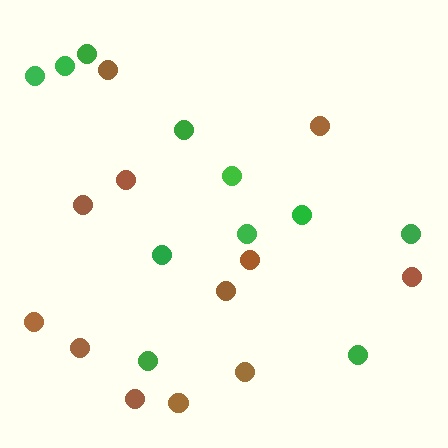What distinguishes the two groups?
There are 2 groups: one group of brown circles (12) and one group of green circles (11).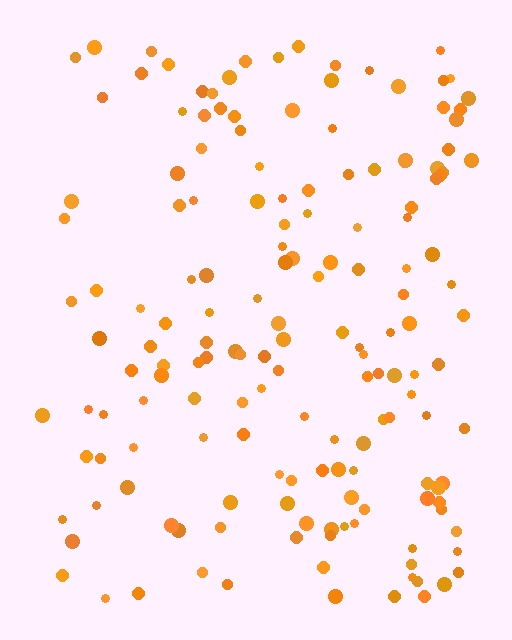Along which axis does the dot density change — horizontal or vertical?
Horizontal.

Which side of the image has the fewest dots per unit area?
The left.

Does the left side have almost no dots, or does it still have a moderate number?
Still a moderate number, just noticeably fewer than the right.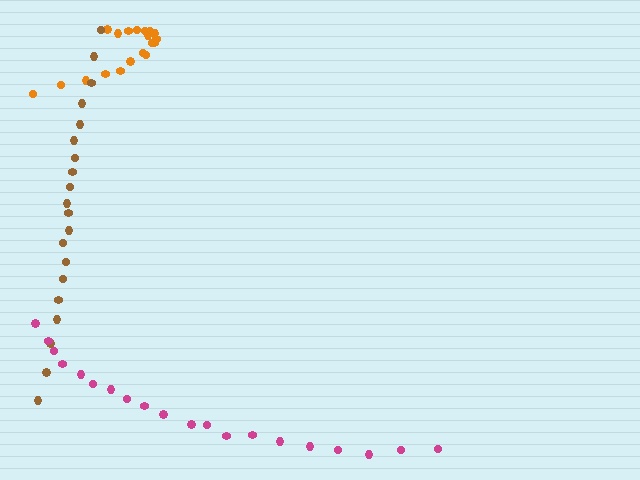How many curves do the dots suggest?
There are 3 distinct paths.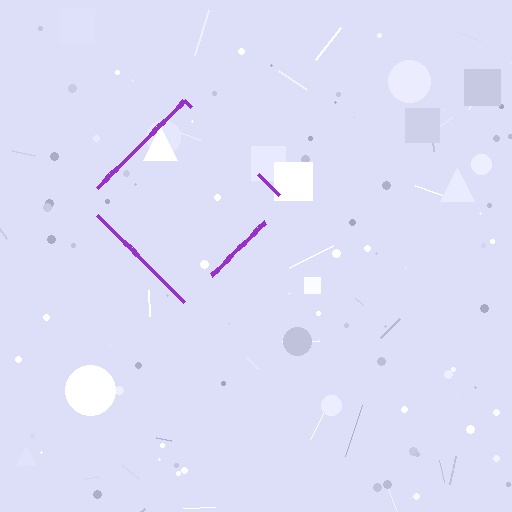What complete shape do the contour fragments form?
The contour fragments form a diamond.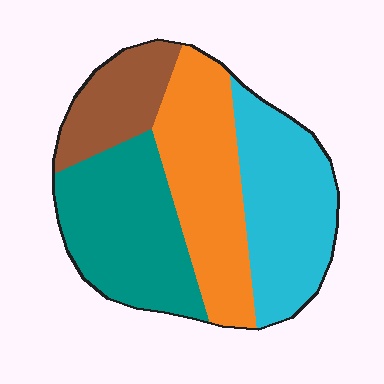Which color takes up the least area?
Brown, at roughly 15%.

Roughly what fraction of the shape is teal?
Teal covers roughly 30% of the shape.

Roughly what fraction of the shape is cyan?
Cyan takes up about one quarter (1/4) of the shape.